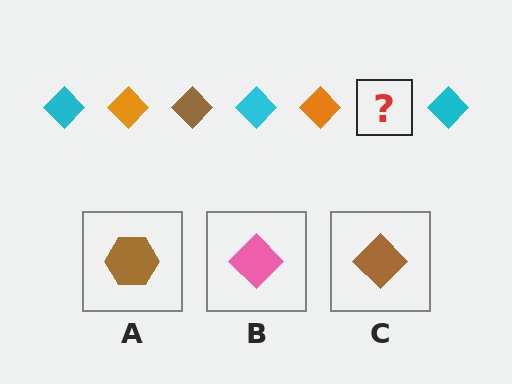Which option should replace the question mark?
Option C.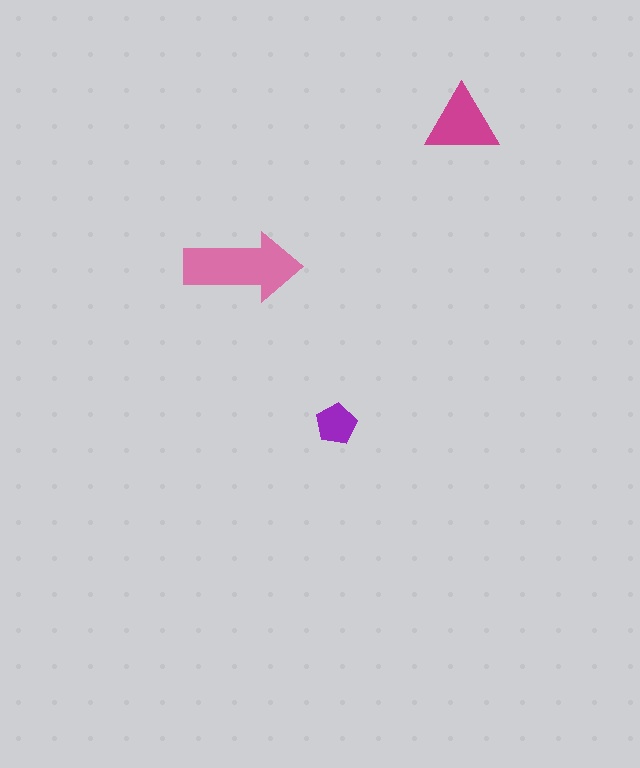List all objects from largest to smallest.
The pink arrow, the magenta triangle, the purple pentagon.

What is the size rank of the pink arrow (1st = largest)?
1st.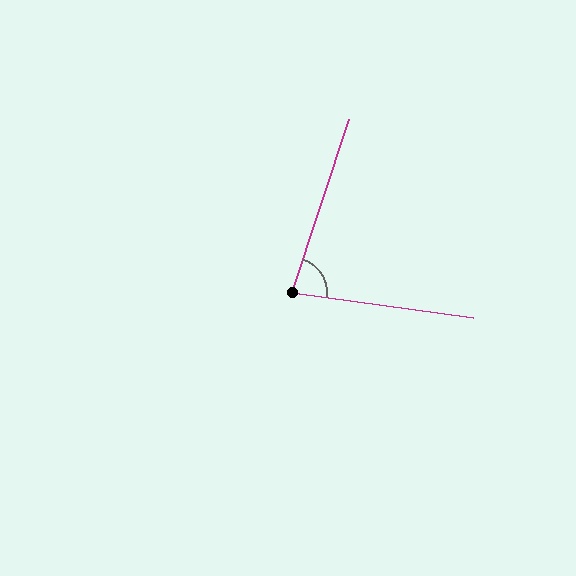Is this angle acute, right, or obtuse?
It is acute.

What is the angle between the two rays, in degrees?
Approximately 79 degrees.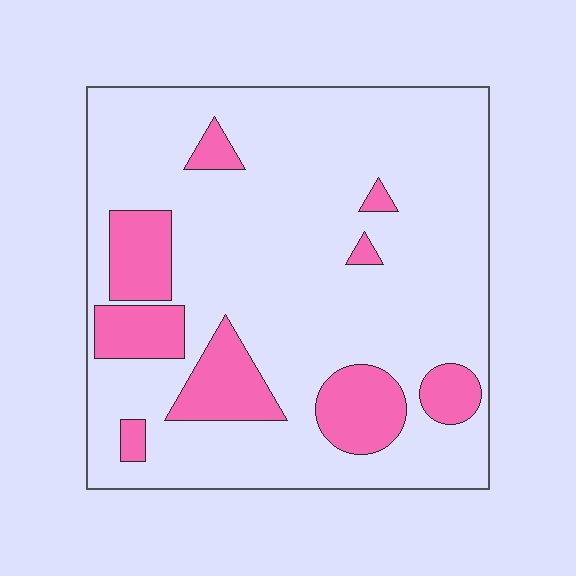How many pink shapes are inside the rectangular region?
9.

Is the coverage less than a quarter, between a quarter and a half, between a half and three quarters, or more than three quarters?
Less than a quarter.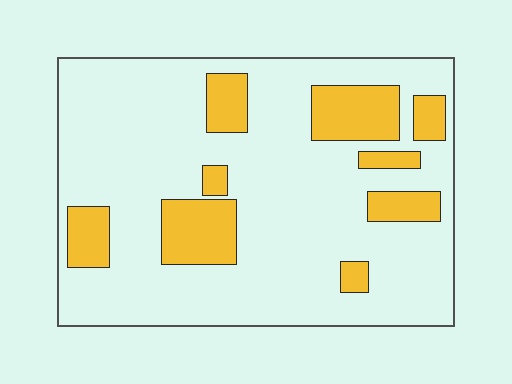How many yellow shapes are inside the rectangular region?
9.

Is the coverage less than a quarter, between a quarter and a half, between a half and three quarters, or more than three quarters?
Less than a quarter.